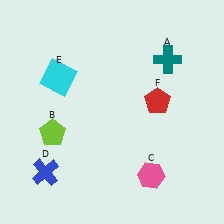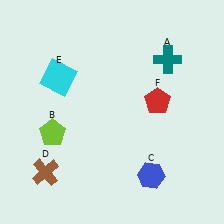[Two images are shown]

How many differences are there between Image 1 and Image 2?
There are 2 differences between the two images.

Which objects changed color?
C changed from pink to blue. D changed from blue to brown.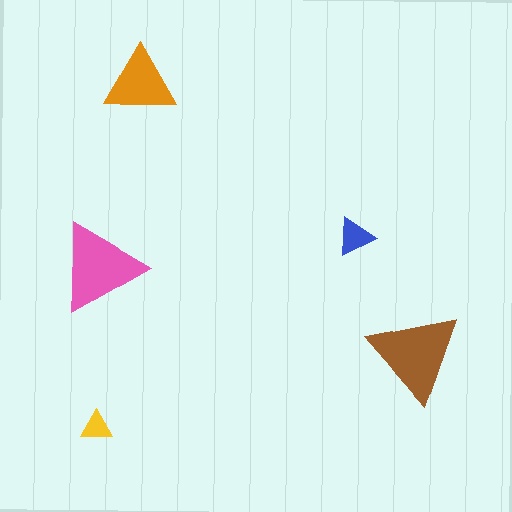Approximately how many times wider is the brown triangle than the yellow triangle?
About 3 times wider.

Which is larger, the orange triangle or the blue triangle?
The orange one.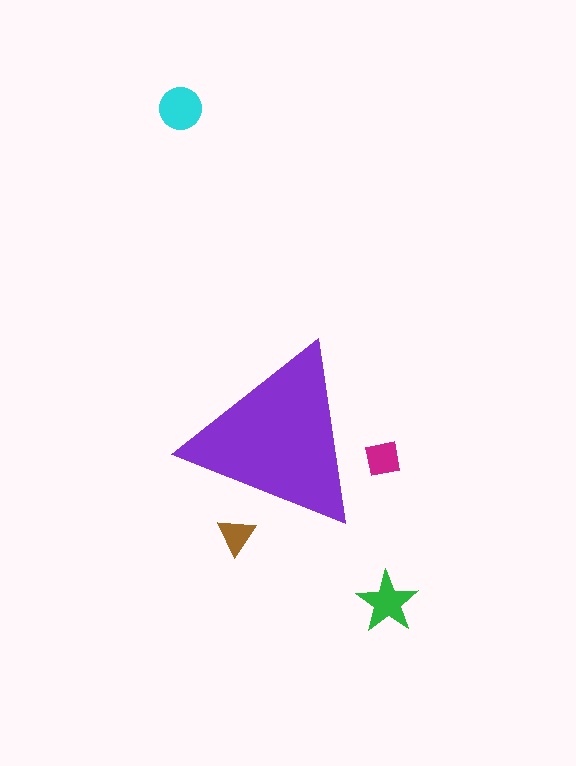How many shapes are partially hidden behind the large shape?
2 shapes are partially hidden.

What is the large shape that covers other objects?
A purple triangle.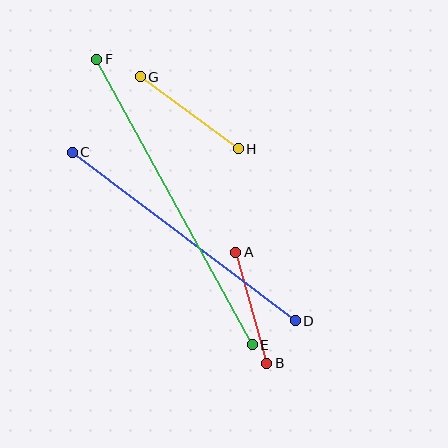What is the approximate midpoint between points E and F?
The midpoint is at approximately (174, 202) pixels.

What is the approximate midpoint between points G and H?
The midpoint is at approximately (189, 113) pixels.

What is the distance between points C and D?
The distance is approximately 280 pixels.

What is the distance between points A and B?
The distance is approximately 115 pixels.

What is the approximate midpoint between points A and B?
The midpoint is at approximately (251, 308) pixels.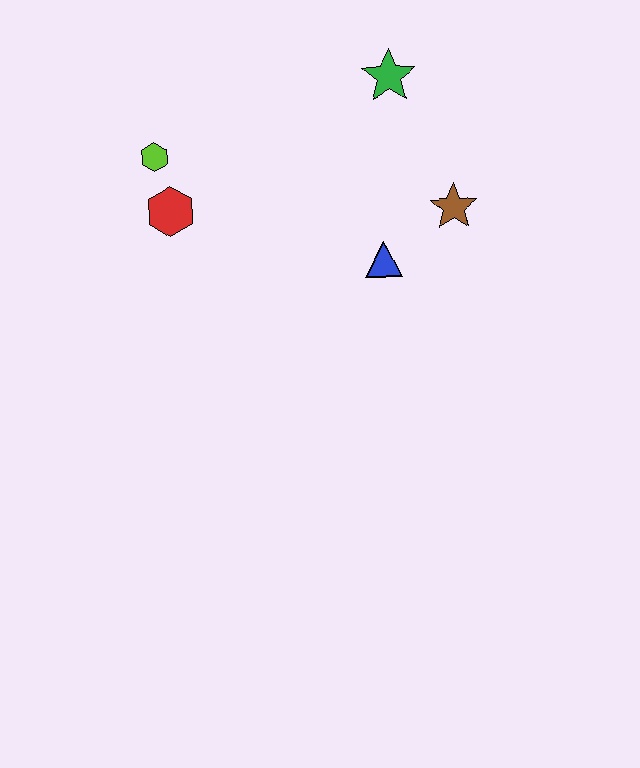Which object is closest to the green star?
The brown star is closest to the green star.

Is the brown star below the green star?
Yes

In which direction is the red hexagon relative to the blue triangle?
The red hexagon is to the left of the blue triangle.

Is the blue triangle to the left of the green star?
Yes